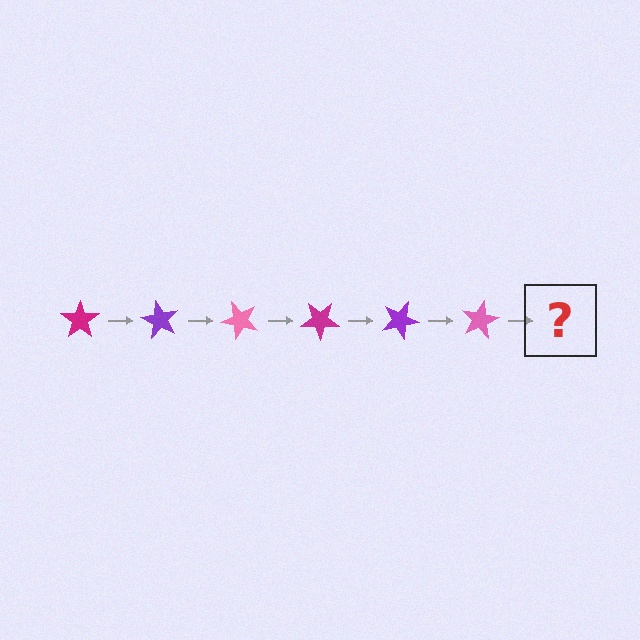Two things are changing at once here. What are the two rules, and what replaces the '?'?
The two rules are that it rotates 60 degrees each step and the color cycles through magenta, purple, and pink. The '?' should be a magenta star, rotated 360 degrees from the start.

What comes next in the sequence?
The next element should be a magenta star, rotated 360 degrees from the start.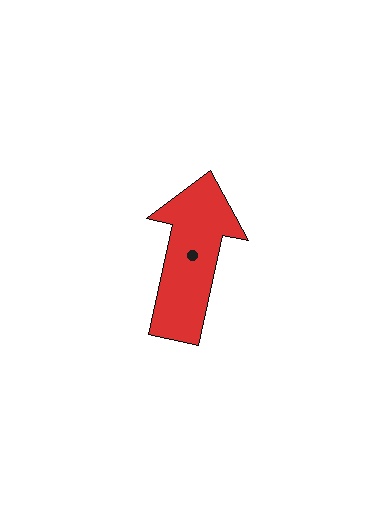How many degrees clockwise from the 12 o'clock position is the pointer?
Approximately 12 degrees.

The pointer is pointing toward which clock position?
Roughly 12 o'clock.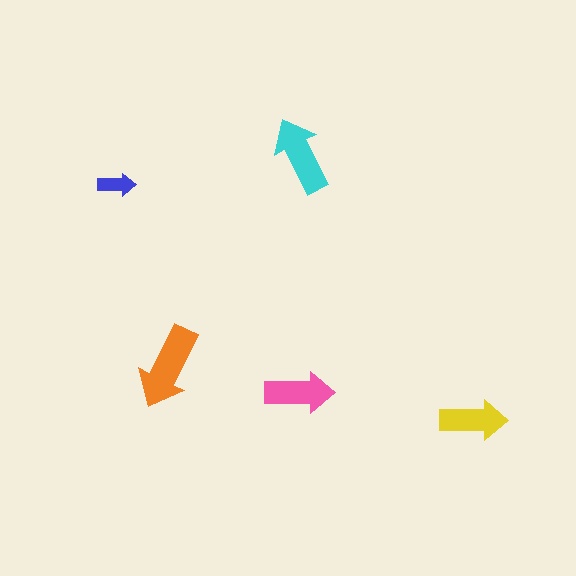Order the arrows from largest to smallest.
the orange one, the cyan one, the pink one, the yellow one, the blue one.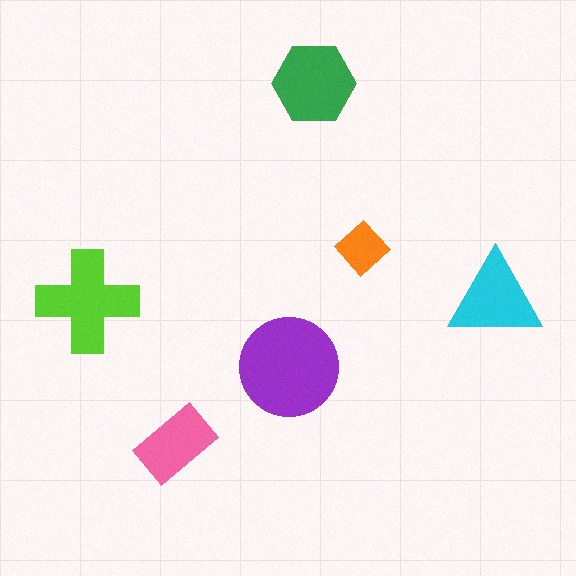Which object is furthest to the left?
The lime cross is leftmost.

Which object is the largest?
The purple circle.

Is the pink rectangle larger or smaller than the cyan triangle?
Smaller.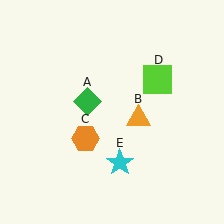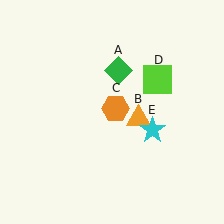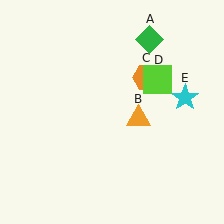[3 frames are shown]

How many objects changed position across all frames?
3 objects changed position: green diamond (object A), orange hexagon (object C), cyan star (object E).